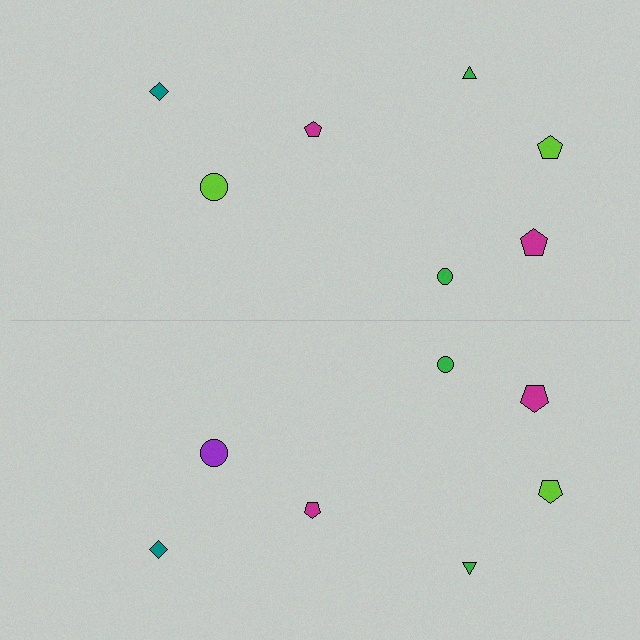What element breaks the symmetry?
The purple circle on the bottom side breaks the symmetry — its mirror counterpart is lime.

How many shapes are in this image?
There are 14 shapes in this image.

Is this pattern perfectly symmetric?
No, the pattern is not perfectly symmetric. The purple circle on the bottom side breaks the symmetry — its mirror counterpart is lime.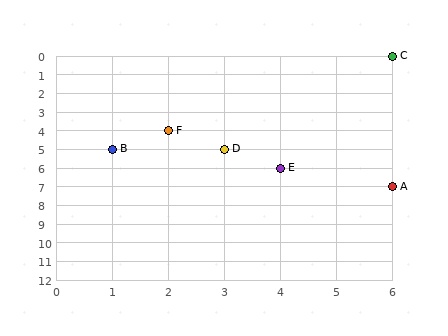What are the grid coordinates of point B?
Point B is at grid coordinates (1, 5).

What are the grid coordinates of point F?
Point F is at grid coordinates (2, 4).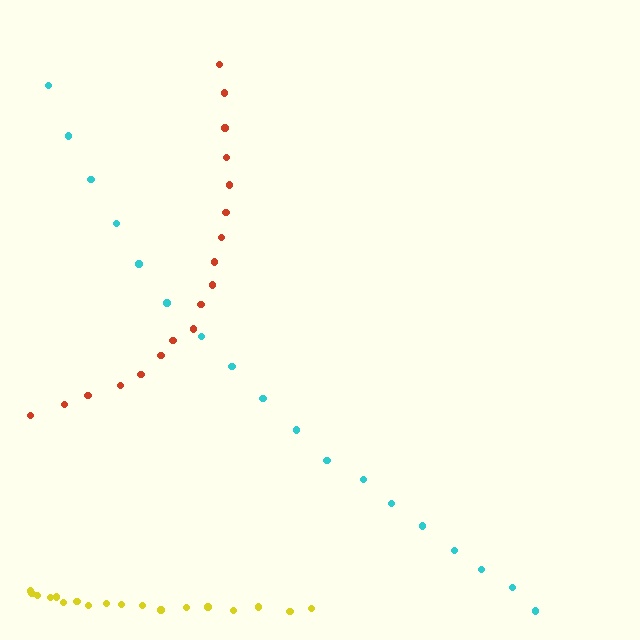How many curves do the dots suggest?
There are 3 distinct paths.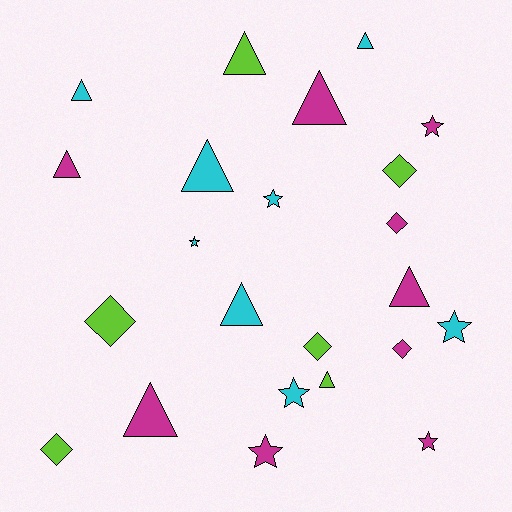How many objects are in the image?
There are 23 objects.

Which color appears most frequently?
Magenta, with 9 objects.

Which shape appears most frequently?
Triangle, with 10 objects.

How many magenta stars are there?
There are 3 magenta stars.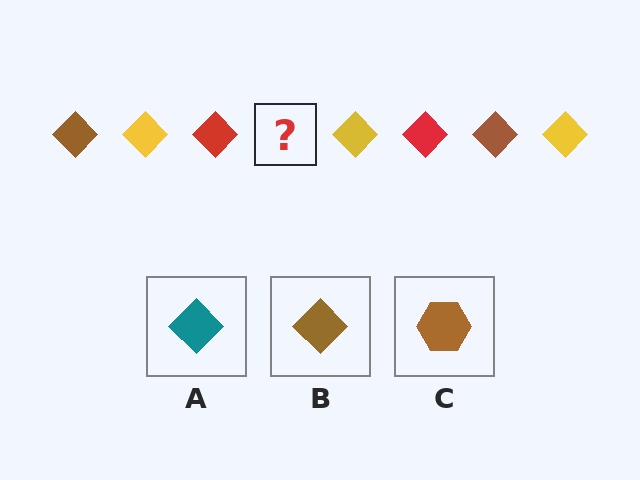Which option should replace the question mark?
Option B.